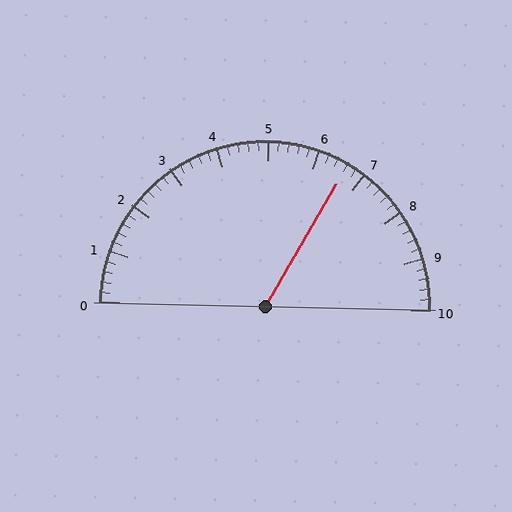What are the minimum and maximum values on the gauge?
The gauge ranges from 0 to 10.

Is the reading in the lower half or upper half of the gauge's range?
The reading is in the upper half of the range (0 to 10).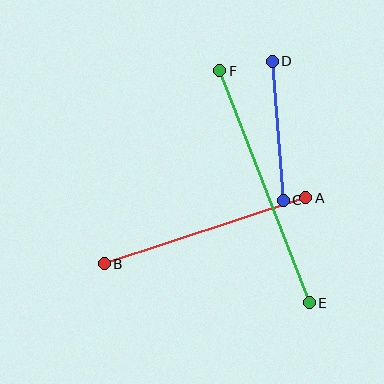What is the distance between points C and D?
The distance is approximately 139 pixels.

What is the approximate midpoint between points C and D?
The midpoint is at approximately (278, 131) pixels.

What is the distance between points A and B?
The distance is approximately 212 pixels.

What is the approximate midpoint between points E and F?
The midpoint is at approximately (265, 187) pixels.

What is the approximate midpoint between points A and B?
The midpoint is at approximately (205, 231) pixels.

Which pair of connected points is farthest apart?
Points E and F are farthest apart.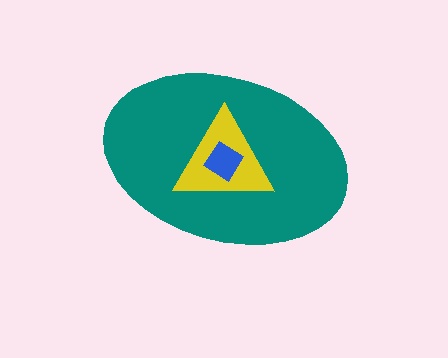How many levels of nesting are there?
3.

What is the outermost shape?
The teal ellipse.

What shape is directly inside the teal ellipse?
The yellow triangle.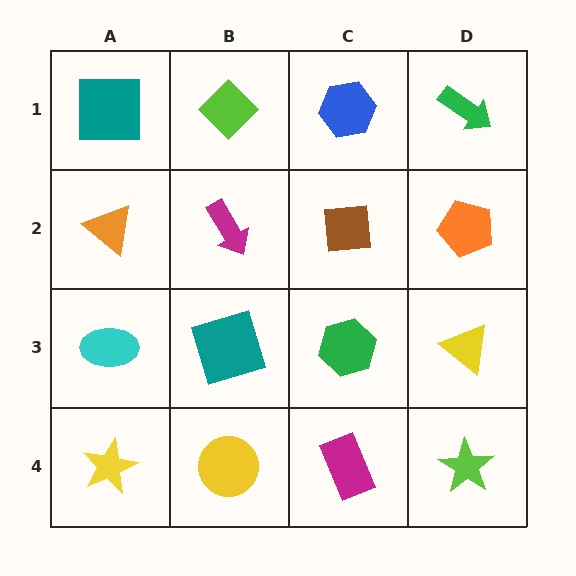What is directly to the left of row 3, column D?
A green hexagon.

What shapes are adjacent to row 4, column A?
A cyan ellipse (row 3, column A), a yellow circle (row 4, column B).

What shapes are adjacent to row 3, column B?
A magenta arrow (row 2, column B), a yellow circle (row 4, column B), a cyan ellipse (row 3, column A), a green hexagon (row 3, column C).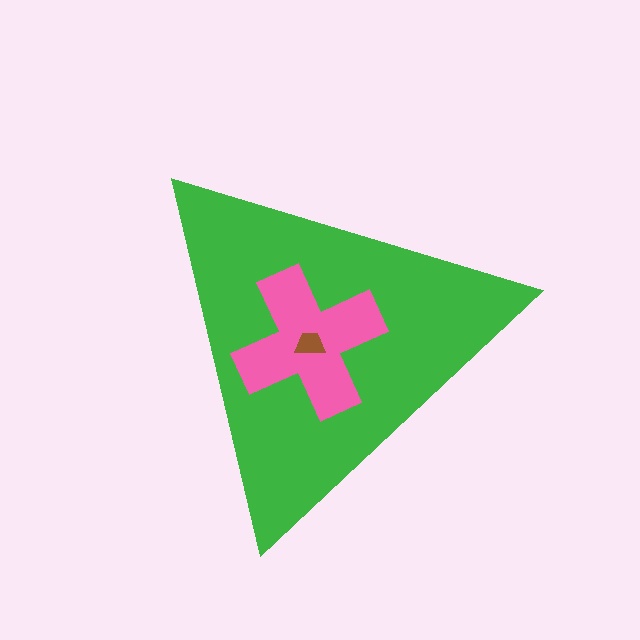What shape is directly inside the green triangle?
The pink cross.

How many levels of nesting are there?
3.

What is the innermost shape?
The brown trapezoid.